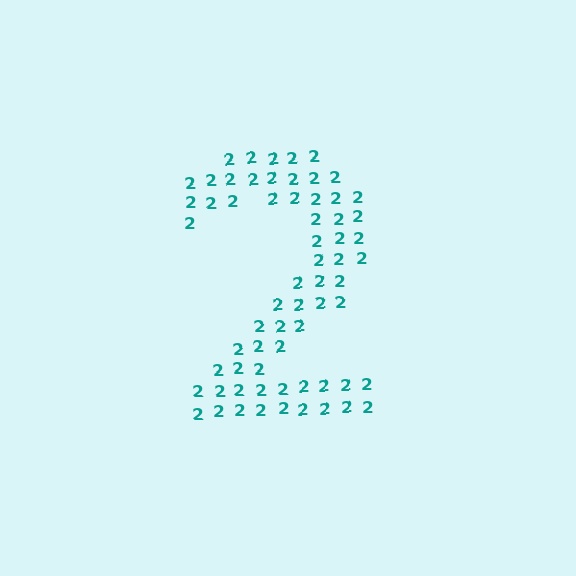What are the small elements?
The small elements are digit 2's.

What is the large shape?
The large shape is the digit 2.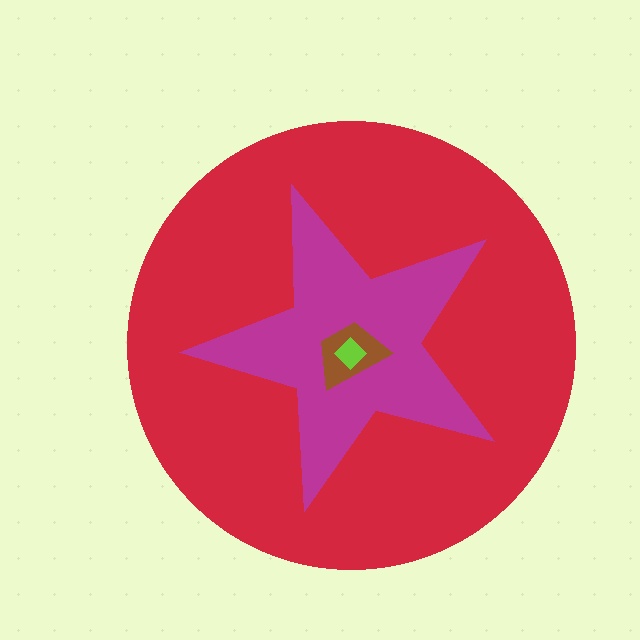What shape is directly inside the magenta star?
The brown trapezoid.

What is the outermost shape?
The red circle.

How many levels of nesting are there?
4.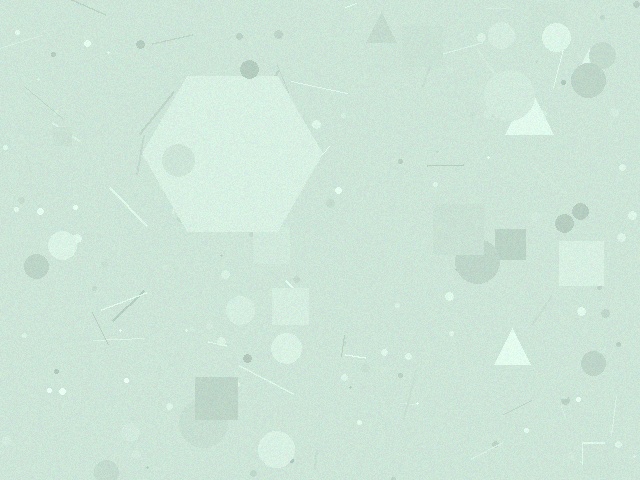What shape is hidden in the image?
A hexagon is hidden in the image.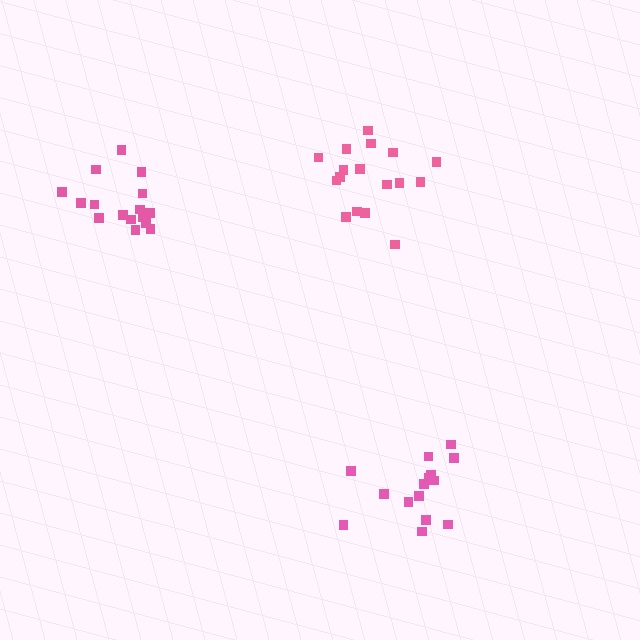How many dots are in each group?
Group 1: 17 dots, Group 2: 15 dots, Group 3: 16 dots (48 total).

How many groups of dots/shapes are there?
There are 3 groups.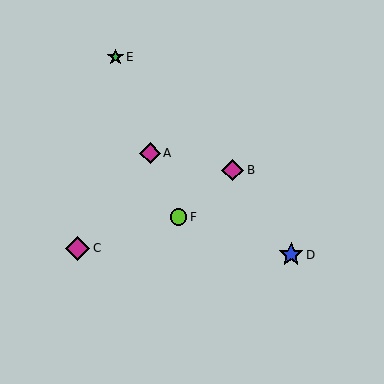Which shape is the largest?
The magenta diamond (labeled C) is the largest.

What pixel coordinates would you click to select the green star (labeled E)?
Click at (115, 57) to select the green star E.